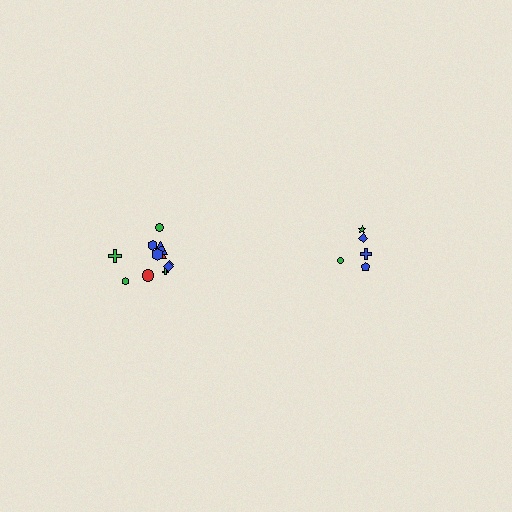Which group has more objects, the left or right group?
The left group.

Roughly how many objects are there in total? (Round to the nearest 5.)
Roughly 15 objects in total.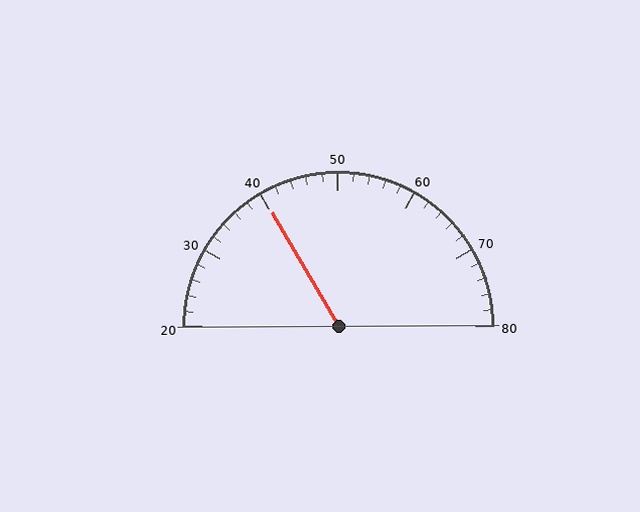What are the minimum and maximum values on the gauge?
The gauge ranges from 20 to 80.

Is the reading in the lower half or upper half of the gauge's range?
The reading is in the lower half of the range (20 to 80).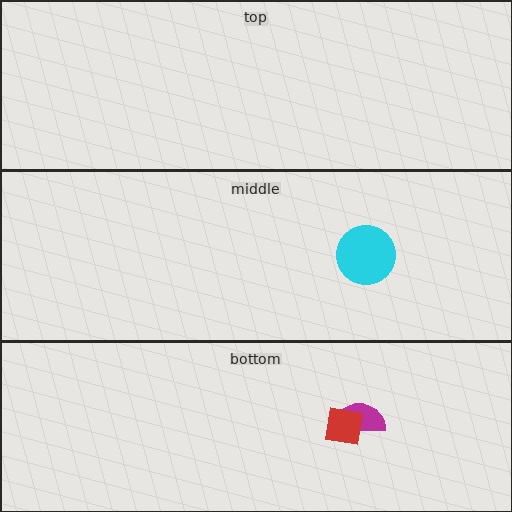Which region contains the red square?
The bottom region.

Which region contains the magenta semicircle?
The bottom region.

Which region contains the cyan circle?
The middle region.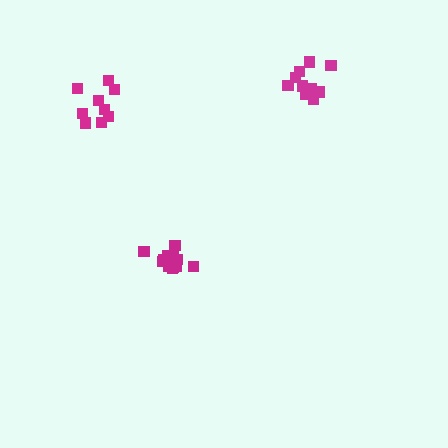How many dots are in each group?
Group 1: 13 dots, Group 2: 11 dots, Group 3: 9 dots (33 total).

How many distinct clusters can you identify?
There are 3 distinct clusters.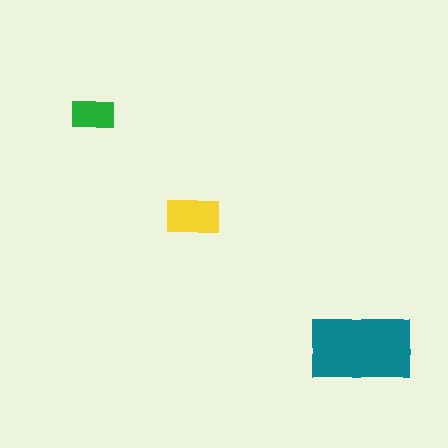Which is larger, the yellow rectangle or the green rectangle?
The yellow one.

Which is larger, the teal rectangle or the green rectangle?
The teal one.